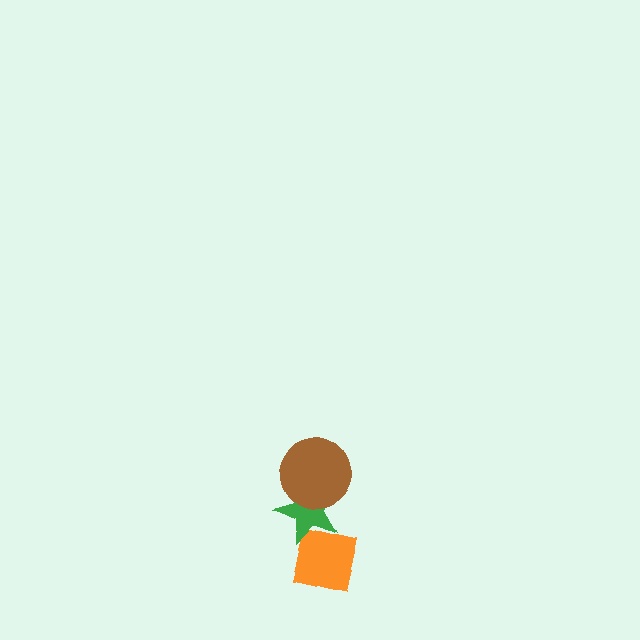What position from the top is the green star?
The green star is 2nd from the top.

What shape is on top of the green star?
The brown circle is on top of the green star.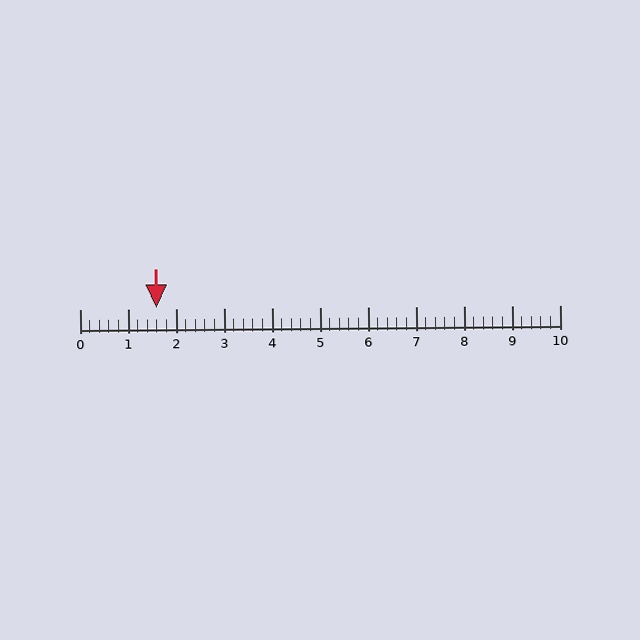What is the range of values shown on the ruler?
The ruler shows values from 0 to 10.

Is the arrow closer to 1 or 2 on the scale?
The arrow is closer to 2.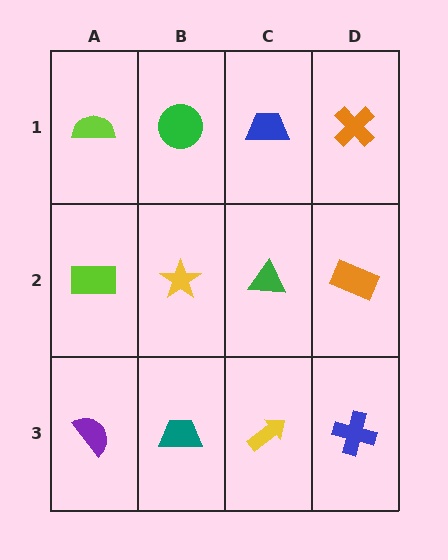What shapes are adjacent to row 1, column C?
A green triangle (row 2, column C), a green circle (row 1, column B), an orange cross (row 1, column D).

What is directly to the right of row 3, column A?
A teal trapezoid.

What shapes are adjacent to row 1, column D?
An orange rectangle (row 2, column D), a blue trapezoid (row 1, column C).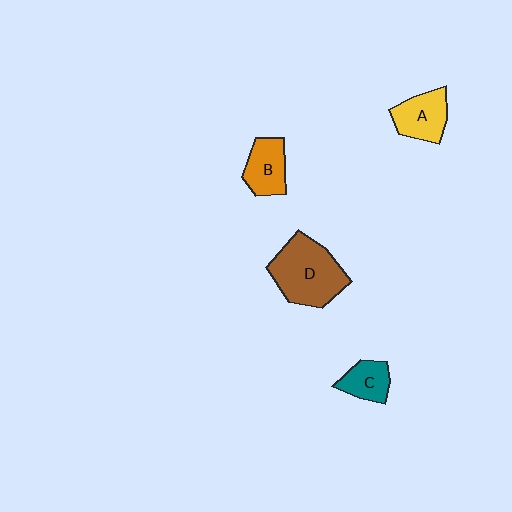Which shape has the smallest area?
Shape C (teal).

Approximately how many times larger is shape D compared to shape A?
Approximately 1.7 times.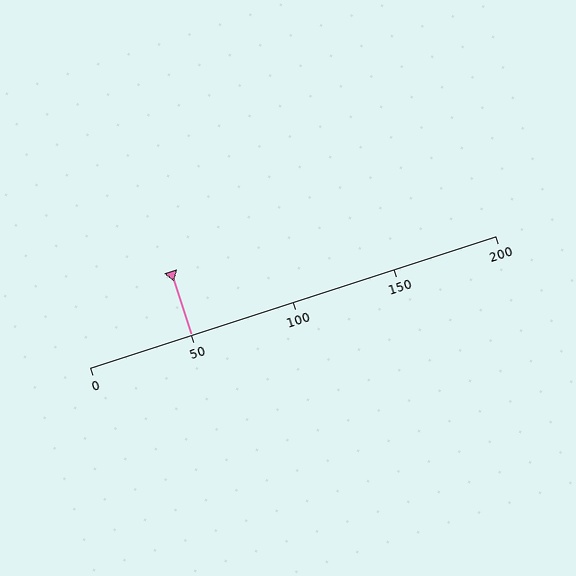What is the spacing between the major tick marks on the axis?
The major ticks are spaced 50 apart.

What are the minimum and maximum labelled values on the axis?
The axis runs from 0 to 200.